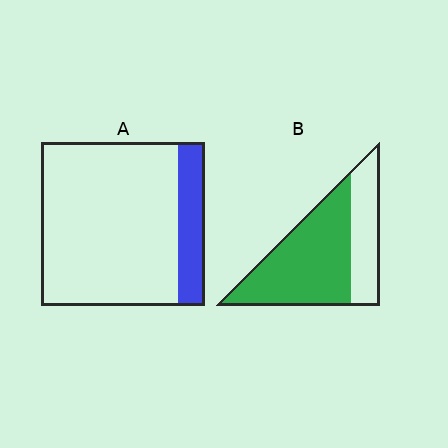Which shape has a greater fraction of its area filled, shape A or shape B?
Shape B.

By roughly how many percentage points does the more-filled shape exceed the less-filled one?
By roughly 50 percentage points (B over A).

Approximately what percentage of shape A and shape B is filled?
A is approximately 15% and B is approximately 70%.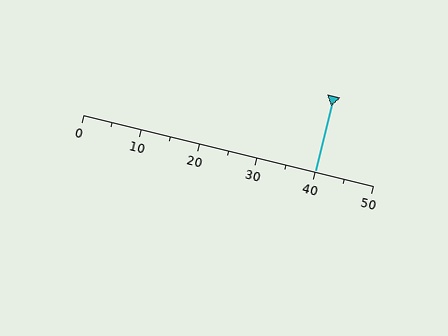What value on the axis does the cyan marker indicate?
The marker indicates approximately 40.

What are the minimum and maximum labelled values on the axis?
The axis runs from 0 to 50.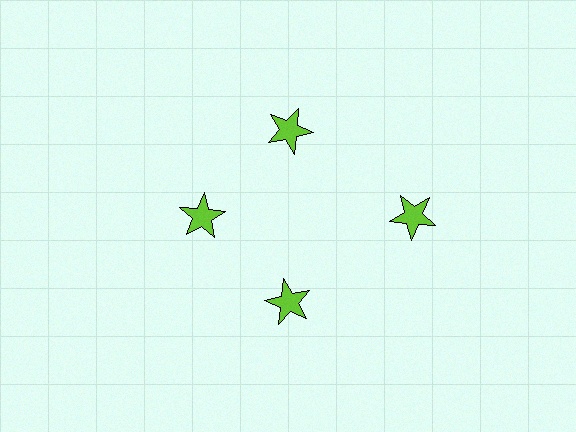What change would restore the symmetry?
The symmetry would be restored by moving it inward, back onto the ring so that all 4 stars sit at equal angles and equal distance from the center.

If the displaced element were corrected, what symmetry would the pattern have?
It would have 4-fold rotational symmetry — the pattern would map onto itself every 90 degrees.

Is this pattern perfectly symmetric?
No. The 4 lime stars are arranged in a ring, but one element near the 3 o'clock position is pushed outward from the center, breaking the 4-fold rotational symmetry.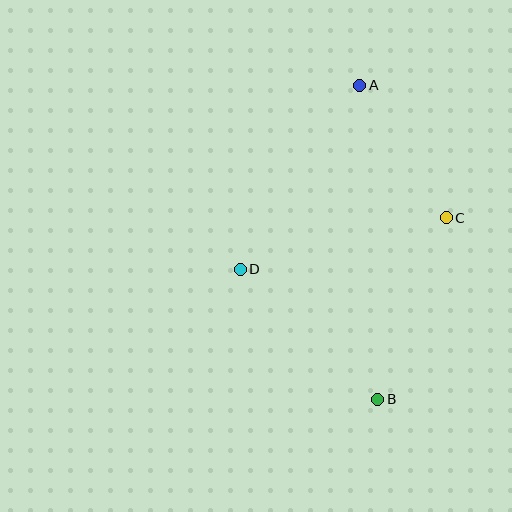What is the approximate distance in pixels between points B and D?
The distance between B and D is approximately 189 pixels.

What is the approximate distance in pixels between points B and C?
The distance between B and C is approximately 194 pixels.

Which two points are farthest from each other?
Points A and B are farthest from each other.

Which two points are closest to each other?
Points A and C are closest to each other.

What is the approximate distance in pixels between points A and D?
The distance between A and D is approximately 219 pixels.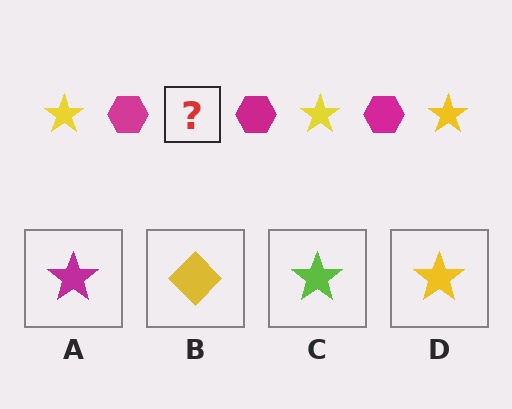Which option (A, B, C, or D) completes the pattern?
D.